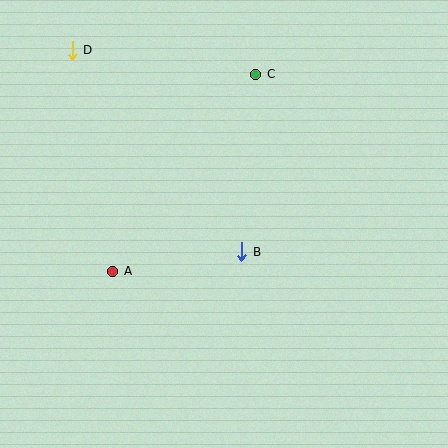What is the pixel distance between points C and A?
The distance between C and A is 244 pixels.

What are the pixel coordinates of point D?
Point D is at (72, 50).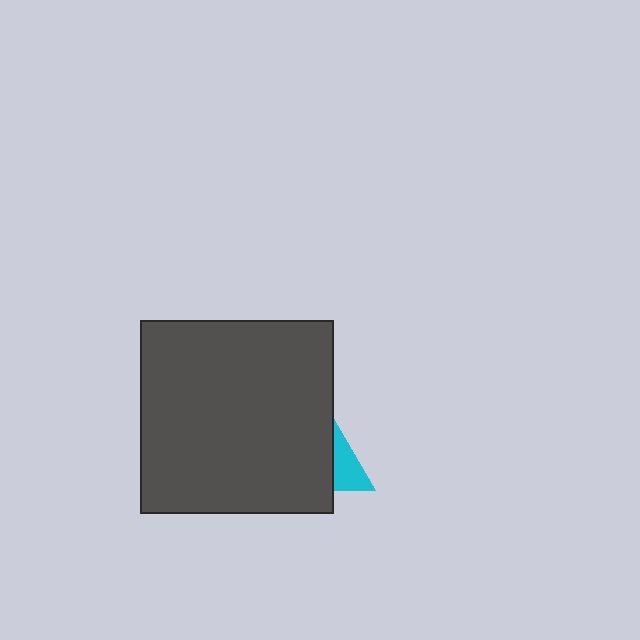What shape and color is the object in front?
The object in front is a dark gray square.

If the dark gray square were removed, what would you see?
You would see the complete cyan triangle.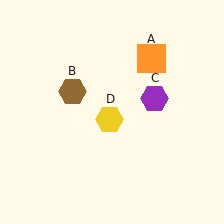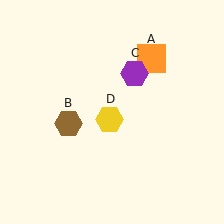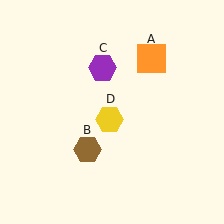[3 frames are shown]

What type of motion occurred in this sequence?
The brown hexagon (object B), purple hexagon (object C) rotated counterclockwise around the center of the scene.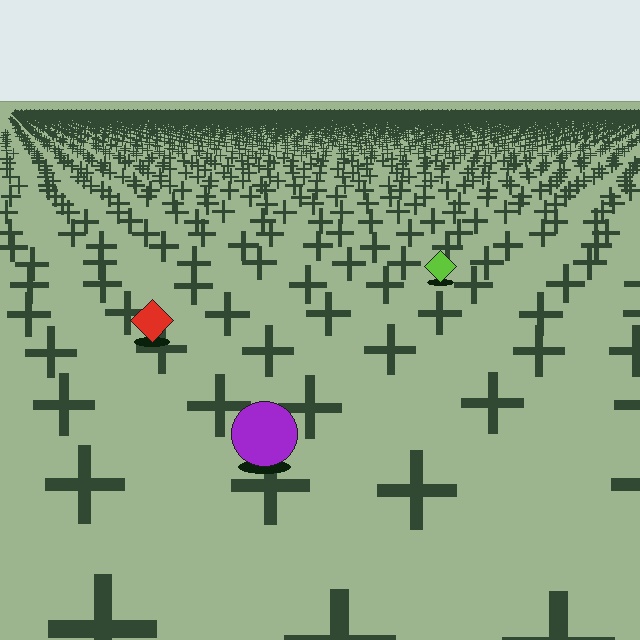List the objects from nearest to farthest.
From nearest to farthest: the purple circle, the red diamond, the lime diamond.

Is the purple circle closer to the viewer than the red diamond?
Yes. The purple circle is closer — you can tell from the texture gradient: the ground texture is coarser near it.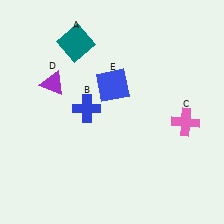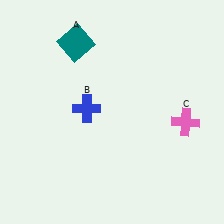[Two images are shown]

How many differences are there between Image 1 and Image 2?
There are 2 differences between the two images.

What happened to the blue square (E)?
The blue square (E) was removed in Image 2. It was in the top-right area of Image 1.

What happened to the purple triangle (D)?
The purple triangle (D) was removed in Image 2. It was in the top-left area of Image 1.